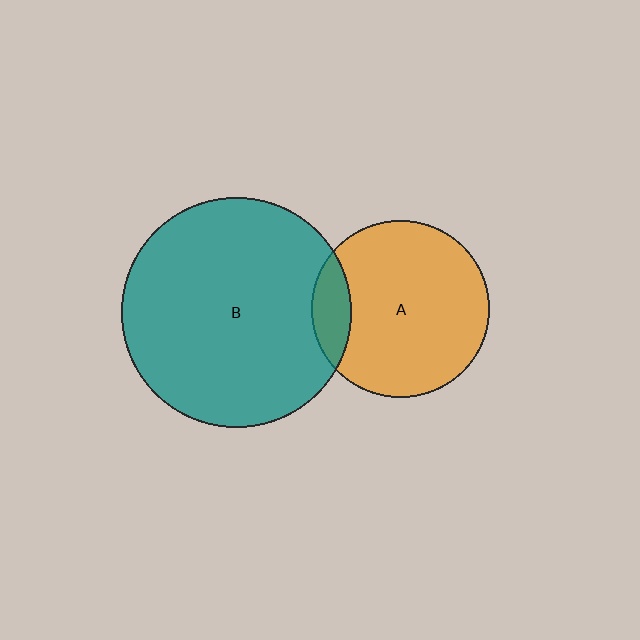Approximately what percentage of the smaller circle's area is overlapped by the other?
Approximately 15%.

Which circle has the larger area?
Circle B (teal).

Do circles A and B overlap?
Yes.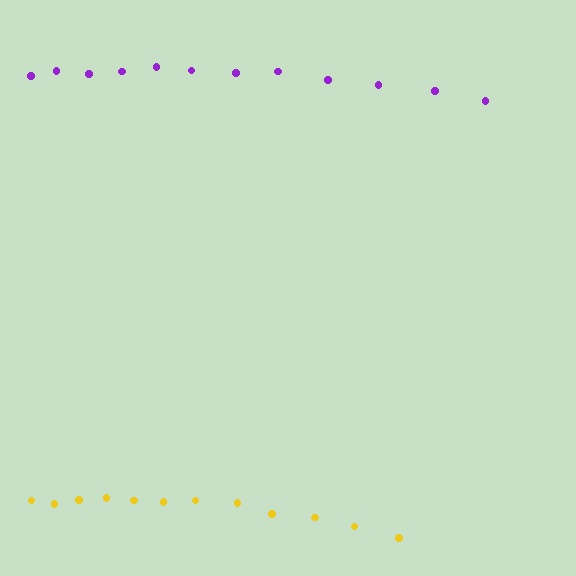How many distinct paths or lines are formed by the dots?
There are 2 distinct paths.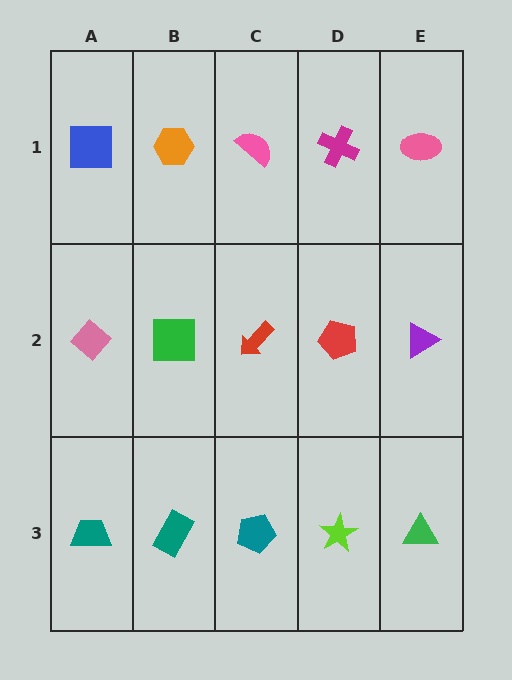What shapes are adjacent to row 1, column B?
A green square (row 2, column B), a blue square (row 1, column A), a pink semicircle (row 1, column C).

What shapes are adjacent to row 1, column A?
A pink diamond (row 2, column A), an orange hexagon (row 1, column B).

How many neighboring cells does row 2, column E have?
3.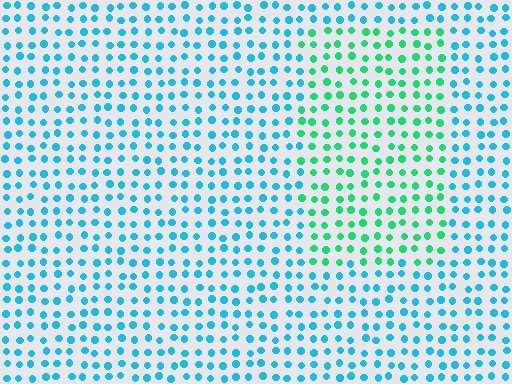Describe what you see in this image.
The image is filled with small cyan elements in a uniform arrangement. A rectangle-shaped region is visible where the elements are tinted to a slightly different hue, forming a subtle color boundary.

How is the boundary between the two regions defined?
The boundary is defined purely by a slight shift in hue (about 43 degrees). Spacing, size, and orientation are identical on both sides.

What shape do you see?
I see a rectangle.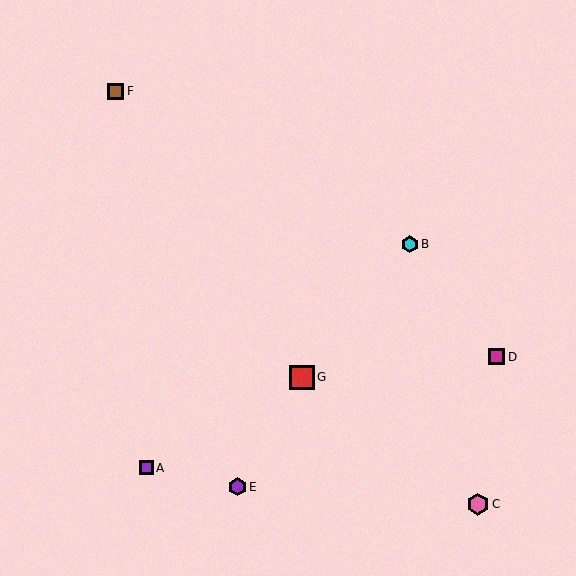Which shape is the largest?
The red square (labeled G) is the largest.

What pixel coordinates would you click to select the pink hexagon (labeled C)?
Click at (478, 504) to select the pink hexagon C.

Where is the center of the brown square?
The center of the brown square is at (116, 91).